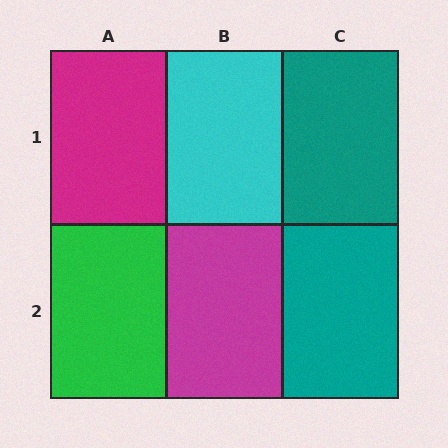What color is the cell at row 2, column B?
Magenta.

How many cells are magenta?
2 cells are magenta.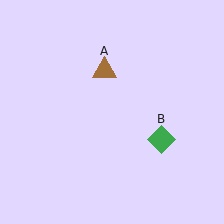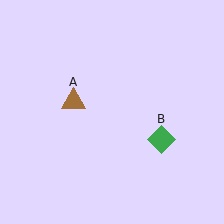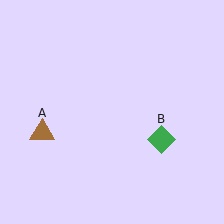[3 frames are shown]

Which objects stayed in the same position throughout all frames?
Green diamond (object B) remained stationary.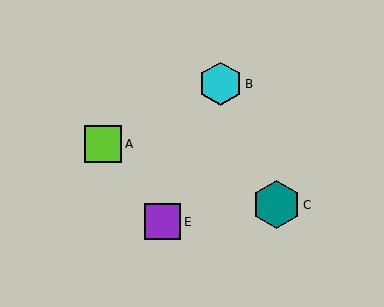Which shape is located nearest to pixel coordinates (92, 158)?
The lime square (labeled A) at (103, 144) is nearest to that location.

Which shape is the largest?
The teal hexagon (labeled C) is the largest.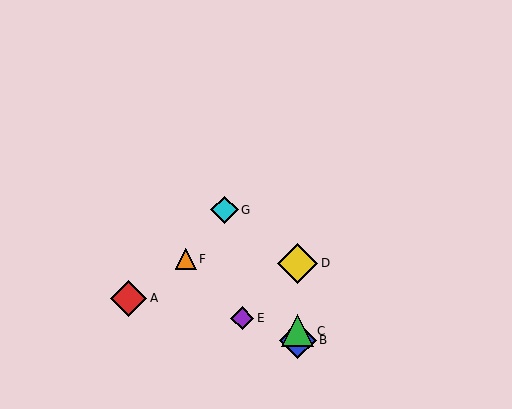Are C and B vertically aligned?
Yes, both are at x≈298.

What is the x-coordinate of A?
Object A is at x≈129.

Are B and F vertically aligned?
No, B is at x≈298 and F is at x≈186.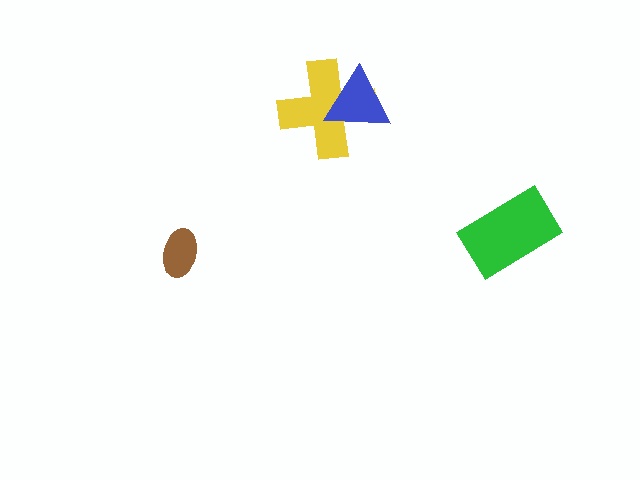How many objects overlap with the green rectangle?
0 objects overlap with the green rectangle.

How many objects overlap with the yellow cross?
1 object overlaps with the yellow cross.